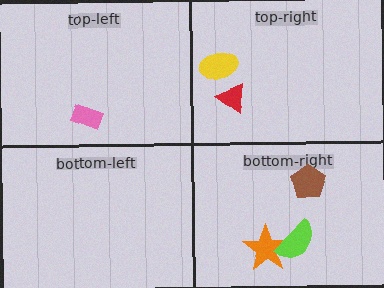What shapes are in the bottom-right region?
The orange star, the lime semicircle, the brown pentagon.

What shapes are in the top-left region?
The pink rectangle.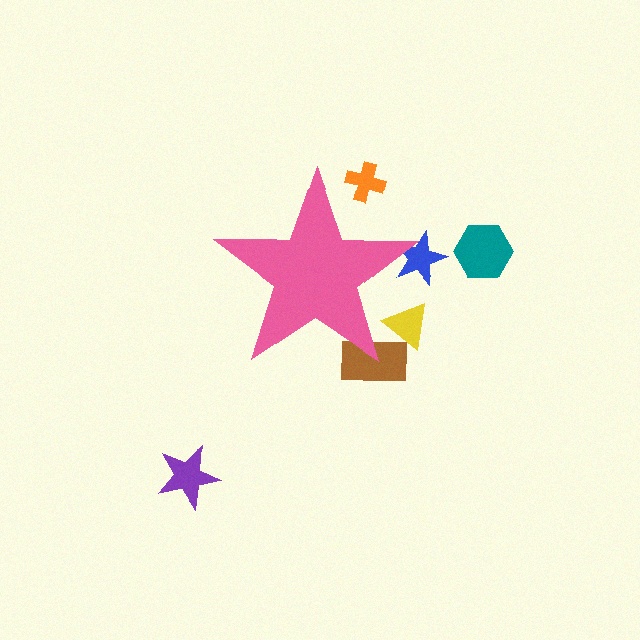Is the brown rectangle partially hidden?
Yes, the brown rectangle is partially hidden behind the pink star.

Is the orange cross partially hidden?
Yes, the orange cross is partially hidden behind the pink star.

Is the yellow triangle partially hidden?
Yes, the yellow triangle is partially hidden behind the pink star.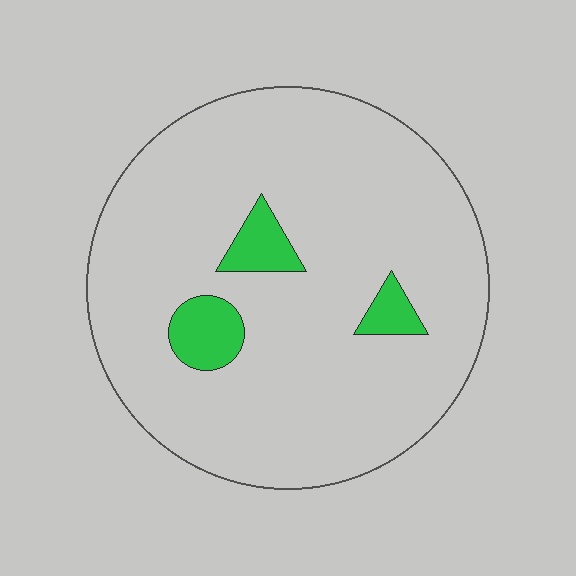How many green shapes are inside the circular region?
3.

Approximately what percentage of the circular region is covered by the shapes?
Approximately 10%.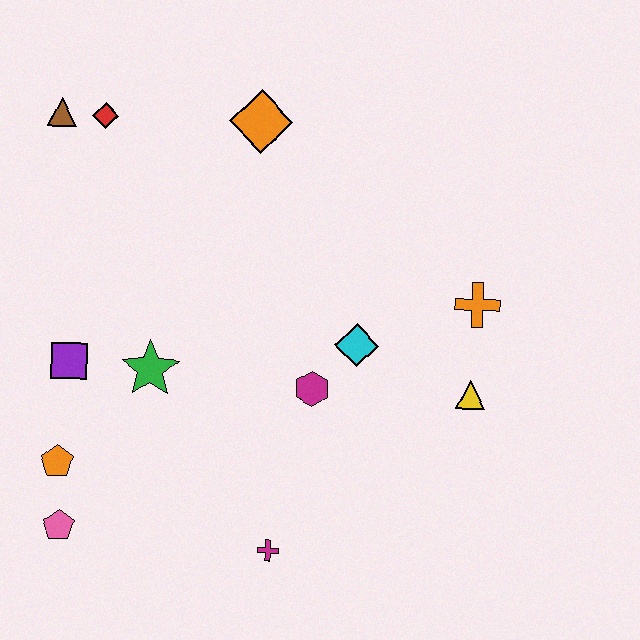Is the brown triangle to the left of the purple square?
Yes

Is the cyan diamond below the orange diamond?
Yes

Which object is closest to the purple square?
The green star is closest to the purple square.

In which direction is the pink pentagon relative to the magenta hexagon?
The pink pentagon is to the left of the magenta hexagon.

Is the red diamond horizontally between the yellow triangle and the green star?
No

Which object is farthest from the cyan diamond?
The brown triangle is farthest from the cyan diamond.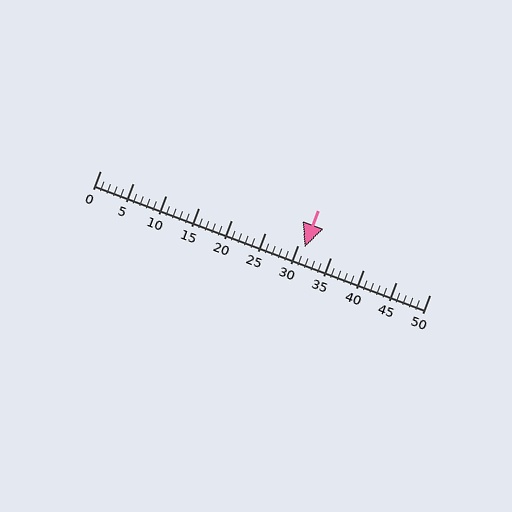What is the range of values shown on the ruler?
The ruler shows values from 0 to 50.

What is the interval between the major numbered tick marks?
The major tick marks are spaced 5 units apart.